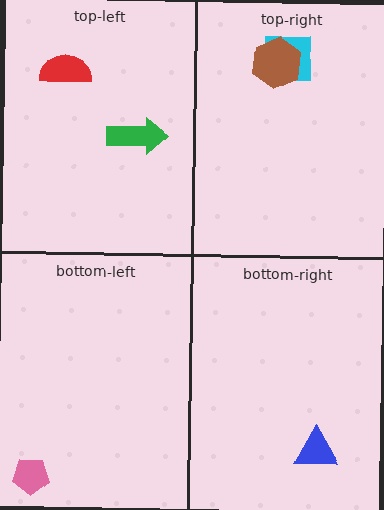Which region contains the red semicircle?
The top-left region.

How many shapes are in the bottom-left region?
1.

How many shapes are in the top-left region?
2.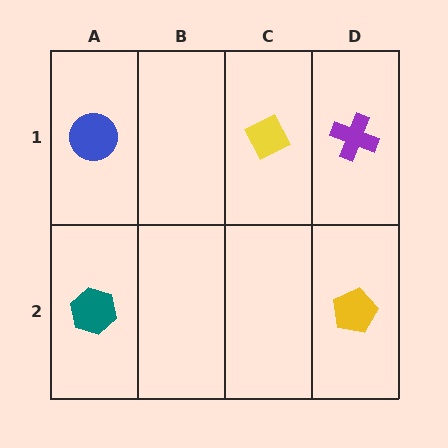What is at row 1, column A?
A blue circle.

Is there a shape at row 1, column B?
No, that cell is empty.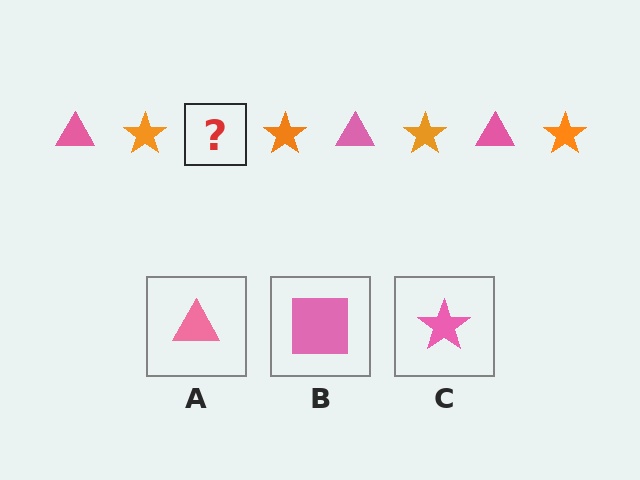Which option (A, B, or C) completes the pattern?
A.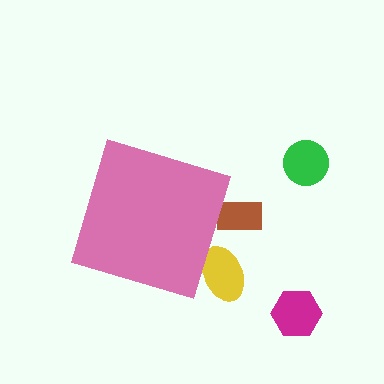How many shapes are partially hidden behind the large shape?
2 shapes are partially hidden.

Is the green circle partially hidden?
No, the green circle is fully visible.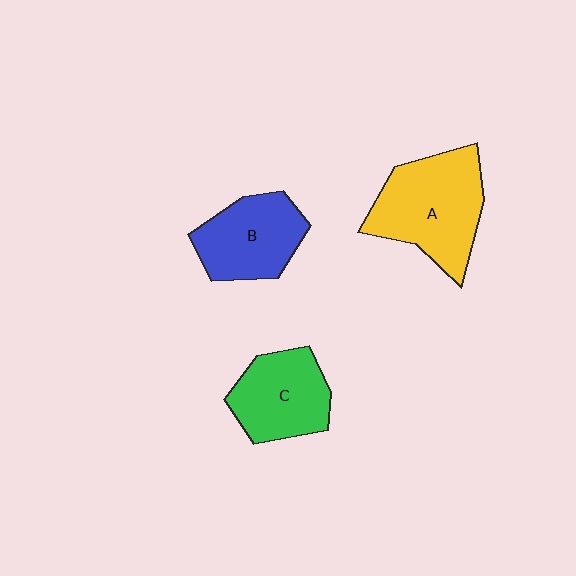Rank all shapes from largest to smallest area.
From largest to smallest: A (yellow), B (blue), C (green).